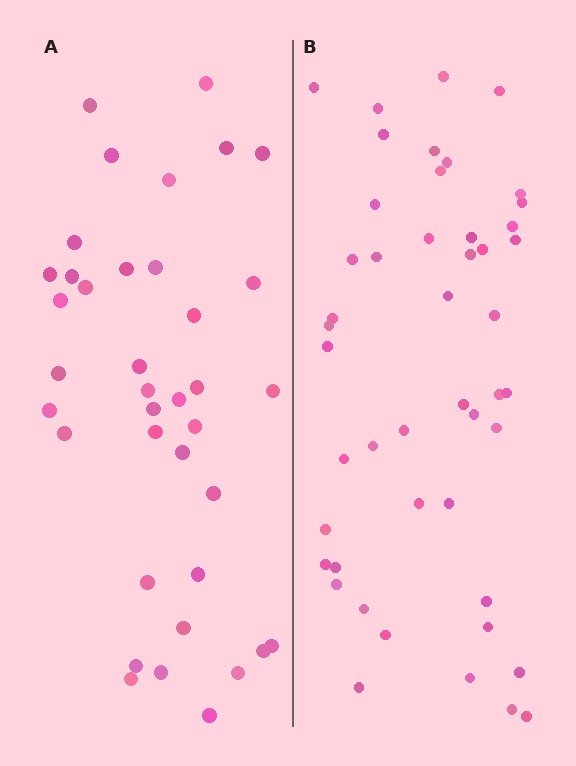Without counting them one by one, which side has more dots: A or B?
Region B (the right region) has more dots.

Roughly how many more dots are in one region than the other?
Region B has roughly 8 or so more dots than region A.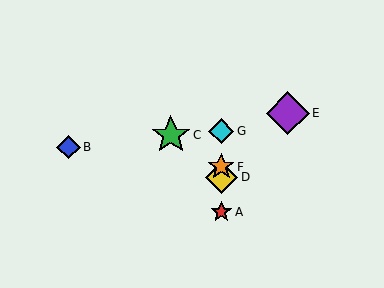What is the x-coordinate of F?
Object F is at x≈221.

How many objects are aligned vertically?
4 objects (A, D, F, G) are aligned vertically.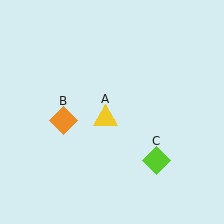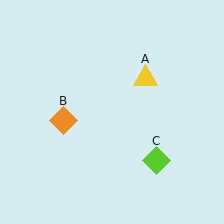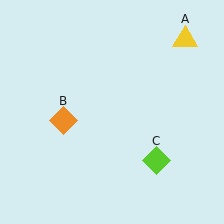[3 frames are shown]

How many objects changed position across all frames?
1 object changed position: yellow triangle (object A).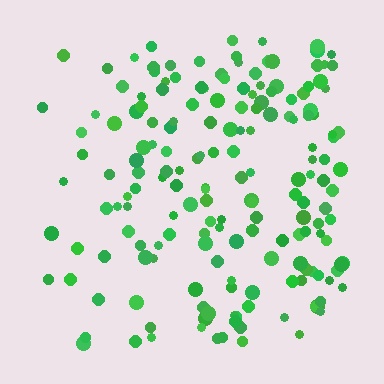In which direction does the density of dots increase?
From left to right, with the right side densest.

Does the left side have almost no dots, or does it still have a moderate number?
Still a moderate number, just noticeably fewer than the right.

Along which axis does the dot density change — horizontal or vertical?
Horizontal.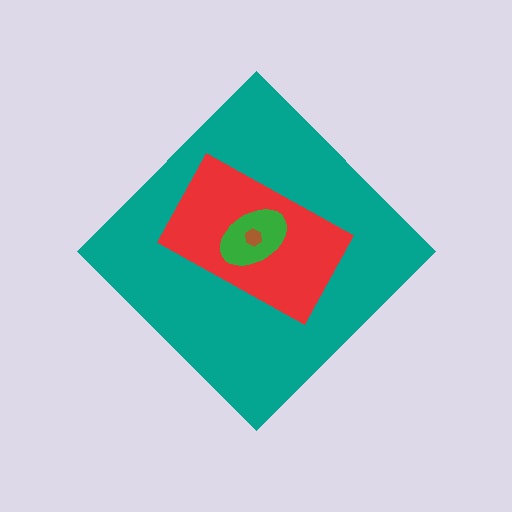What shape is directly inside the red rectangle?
The green ellipse.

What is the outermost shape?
The teal diamond.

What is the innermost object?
The brown hexagon.